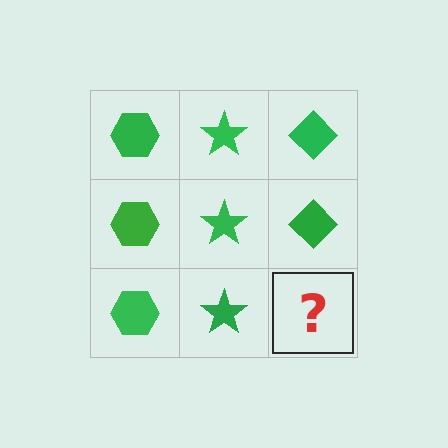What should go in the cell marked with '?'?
The missing cell should contain a green diamond.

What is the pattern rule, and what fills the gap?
The rule is that each column has a consistent shape. The gap should be filled with a green diamond.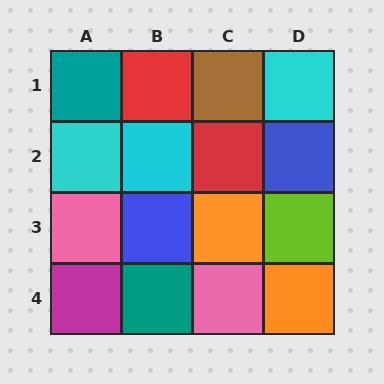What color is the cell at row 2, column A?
Cyan.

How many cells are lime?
1 cell is lime.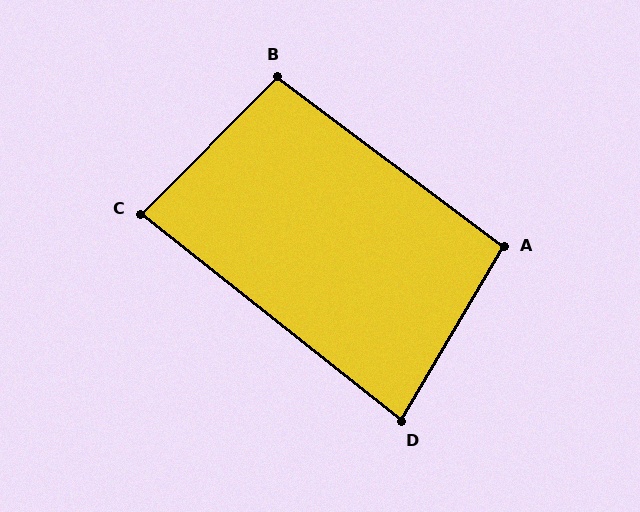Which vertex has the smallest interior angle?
D, at approximately 82 degrees.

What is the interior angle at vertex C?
Approximately 83 degrees (acute).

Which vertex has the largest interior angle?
B, at approximately 98 degrees.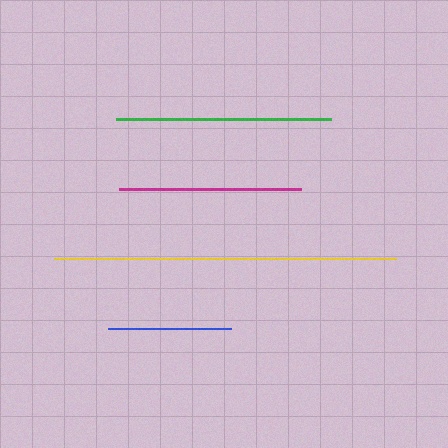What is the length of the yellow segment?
The yellow segment is approximately 342 pixels long.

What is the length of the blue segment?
The blue segment is approximately 123 pixels long.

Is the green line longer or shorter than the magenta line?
The green line is longer than the magenta line.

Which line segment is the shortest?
The blue line is the shortest at approximately 123 pixels.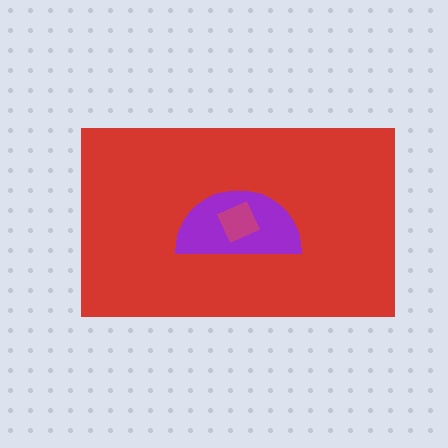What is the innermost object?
The magenta square.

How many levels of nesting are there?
3.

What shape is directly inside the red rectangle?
The purple semicircle.